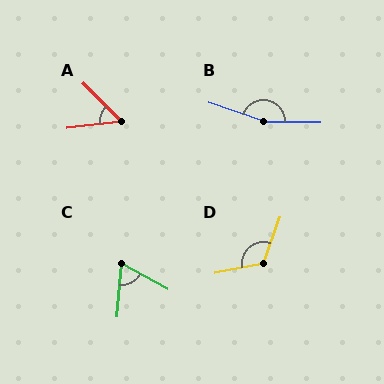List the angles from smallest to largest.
A (52°), C (66°), D (120°), B (162°).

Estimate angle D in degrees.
Approximately 120 degrees.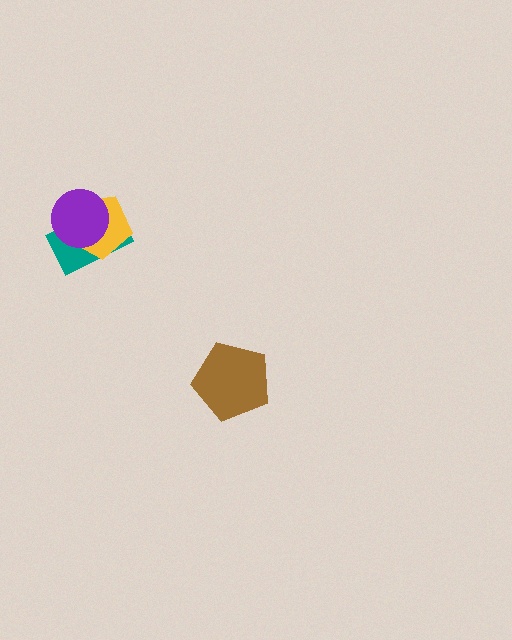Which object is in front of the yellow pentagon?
The purple circle is in front of the yellow pentagon.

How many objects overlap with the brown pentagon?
0 objects overlap with the brown pentagon.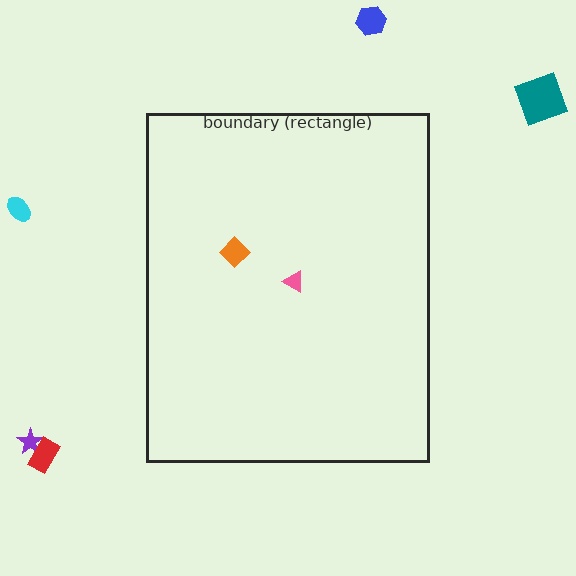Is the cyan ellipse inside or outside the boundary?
Outside.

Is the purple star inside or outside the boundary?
Outside.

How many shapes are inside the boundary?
2 inside, 5 outside.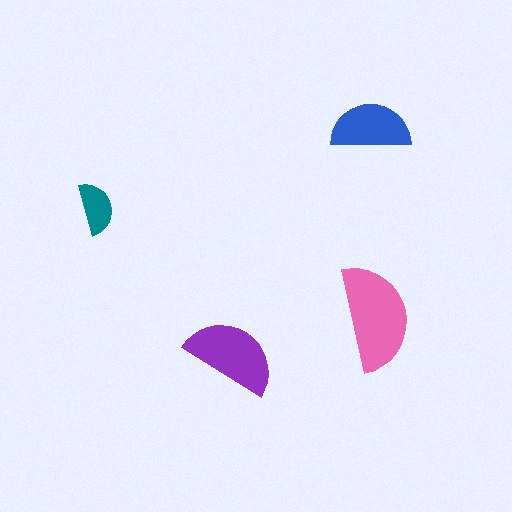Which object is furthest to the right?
The pink semicircle is rightmost.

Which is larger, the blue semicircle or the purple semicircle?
The purple one.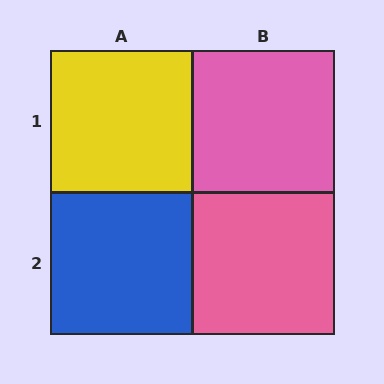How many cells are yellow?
1 cell is yellow.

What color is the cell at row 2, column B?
Pink.